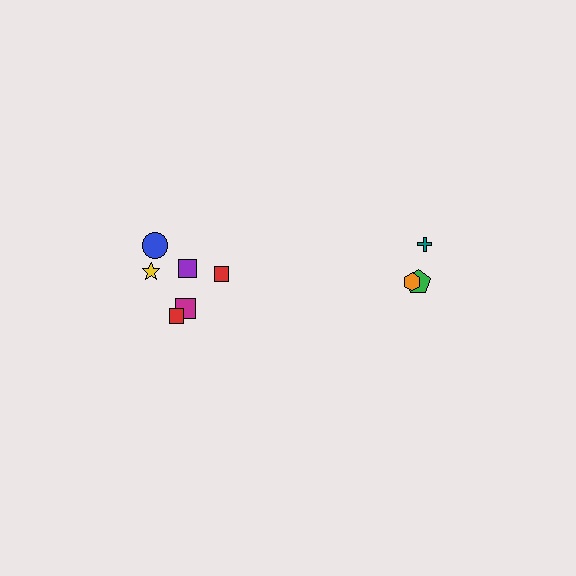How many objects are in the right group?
There are 3 objects.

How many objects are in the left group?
There are 6 objects.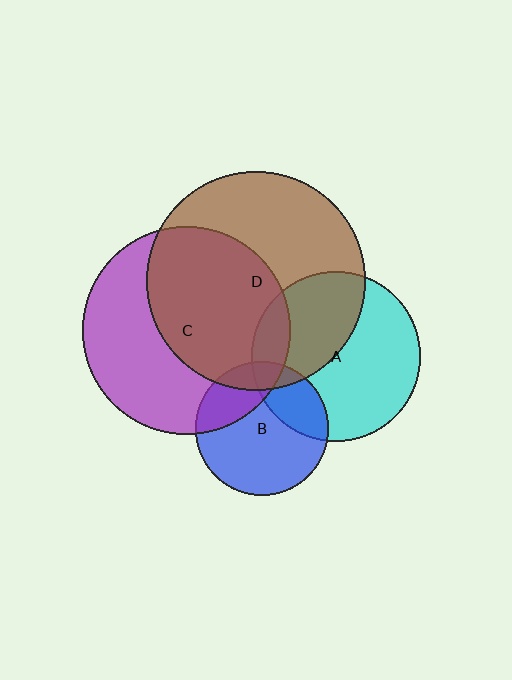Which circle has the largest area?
Circle D (brown).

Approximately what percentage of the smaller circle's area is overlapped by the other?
Approximately 55%.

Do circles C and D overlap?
Yes.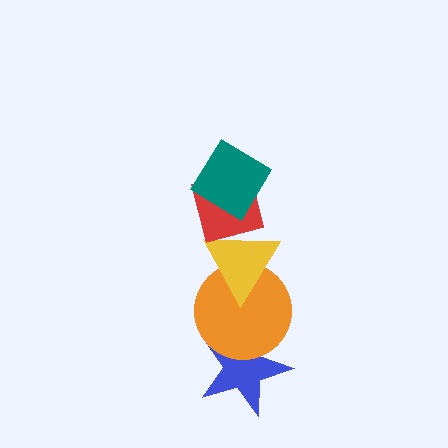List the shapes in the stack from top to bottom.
From top to bottom: the teal diamond, the red square, the yellow triangle, the orange circle, the blue star.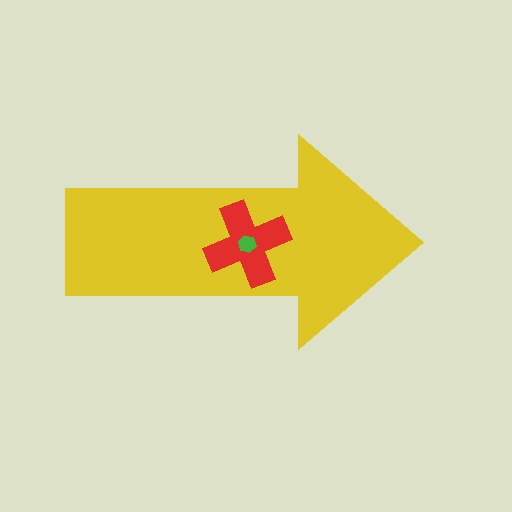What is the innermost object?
The green hexagon.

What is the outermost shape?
The yellow arrow.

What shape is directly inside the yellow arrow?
The red cross.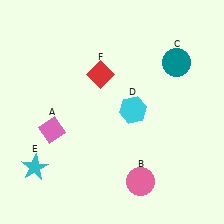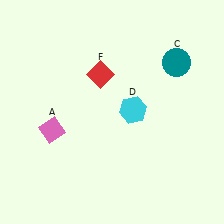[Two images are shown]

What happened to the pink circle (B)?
The pink circle (B) was removed in Image 2. It was in the bottom-right area of Image 1.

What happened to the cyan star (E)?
The cyan star (E) was removed in Image 2. It was in the bottom-left area of Image 1.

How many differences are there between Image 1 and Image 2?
There are 2 differences between the two images.